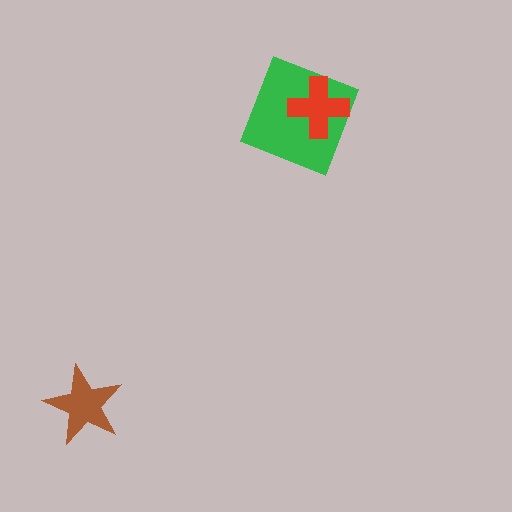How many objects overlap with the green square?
1 object overlaps with the green square.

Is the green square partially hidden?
Yes, it is partially covered by another shape.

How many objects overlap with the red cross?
1 object overlaps with the red cross.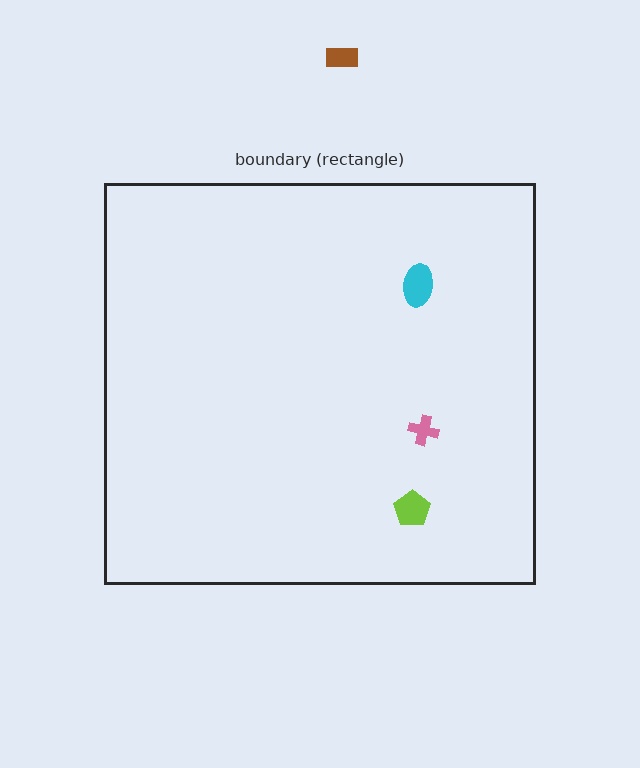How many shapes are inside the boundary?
3 inside, 1 outside.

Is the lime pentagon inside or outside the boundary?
Inside.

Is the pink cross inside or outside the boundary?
Inside.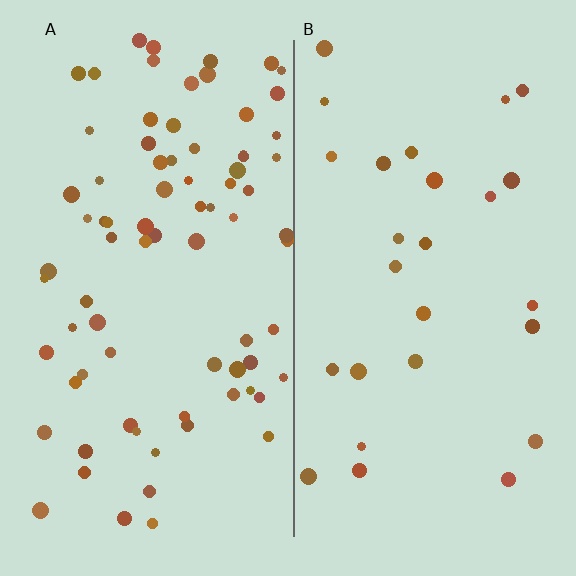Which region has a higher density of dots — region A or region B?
A (the left).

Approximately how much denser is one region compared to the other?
Approximately 3.0× — region A over region B.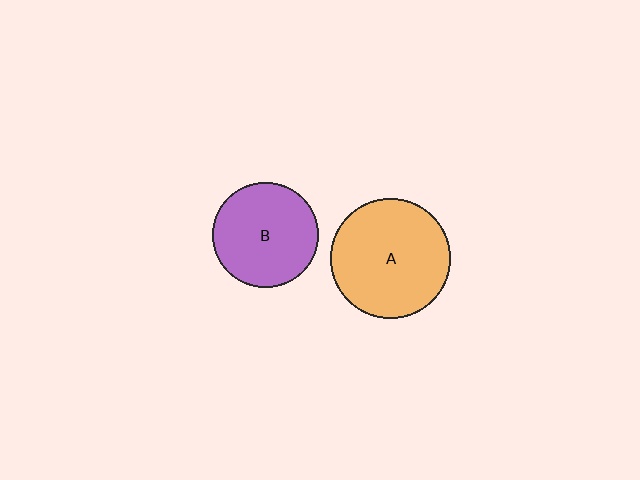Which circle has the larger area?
Circle A (orange).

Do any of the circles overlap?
No, none of the circles overlap.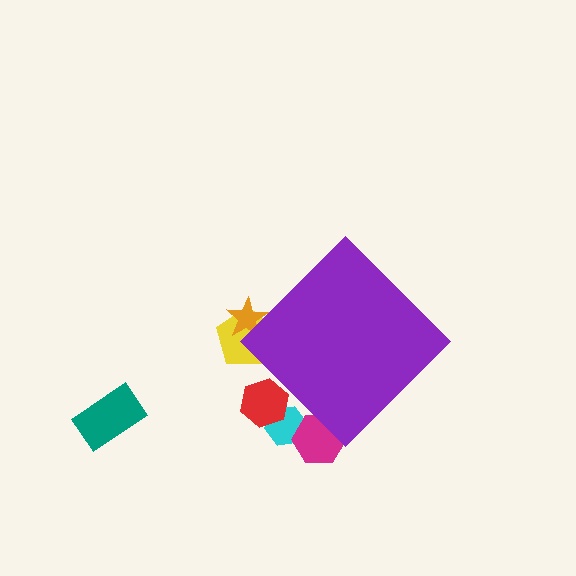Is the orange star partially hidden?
Yes, the orange star is partially hidden behind the purple diamond.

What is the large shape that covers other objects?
A purple diamond.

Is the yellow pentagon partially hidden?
Yes, the yellow pentagon is partially hidden behind the purple diamond.